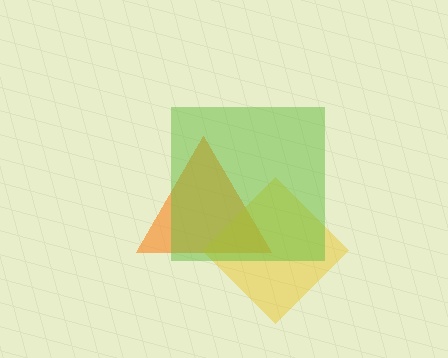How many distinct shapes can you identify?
There are 3 distinct shapes: an orange triangle, a yellow diamond, a lime square.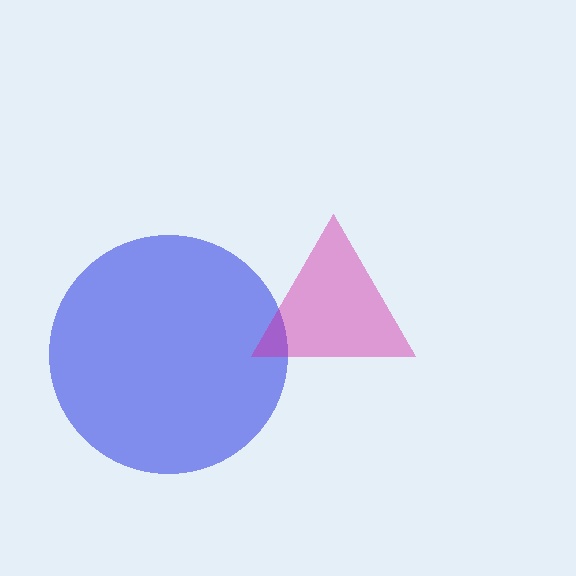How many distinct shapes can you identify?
There are 2 distinct shapes: a blue circle, a magenta triangle.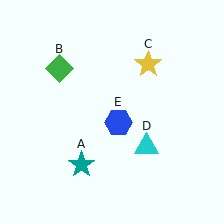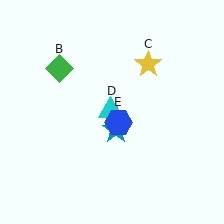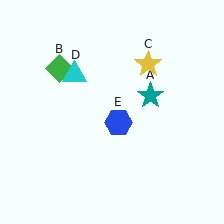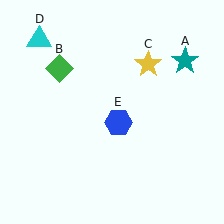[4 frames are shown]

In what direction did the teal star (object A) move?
The teal star (object A) moved up and to the right.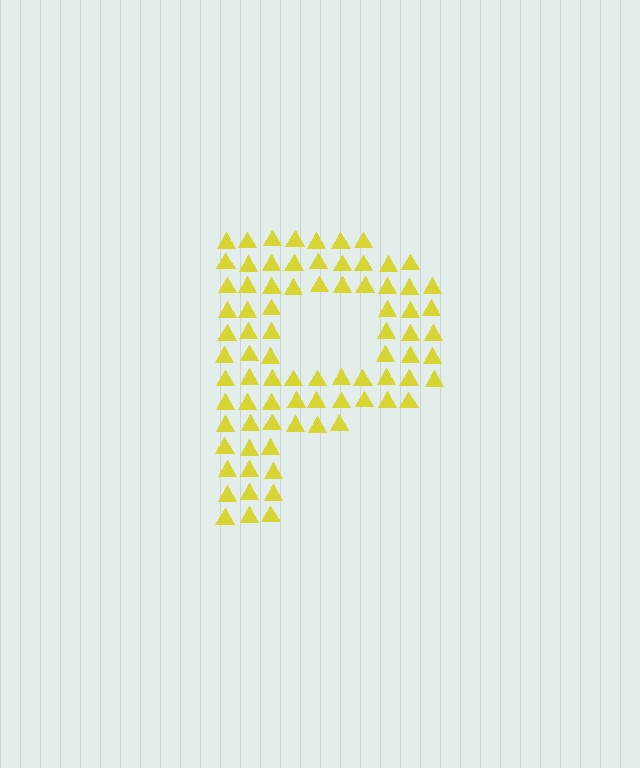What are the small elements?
The small elements are triangles.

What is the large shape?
The large shape is the letter P.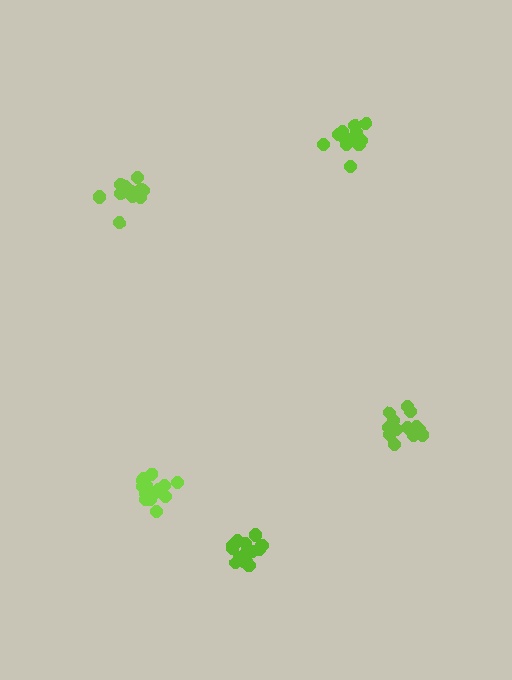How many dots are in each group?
Group 1: 14 dots, Group 2: 15 dots, Group 3: 18 dots, Group 4: 16 dots, Group 5: 15 dots (78 total).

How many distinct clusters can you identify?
There are 5 distinct clusters.